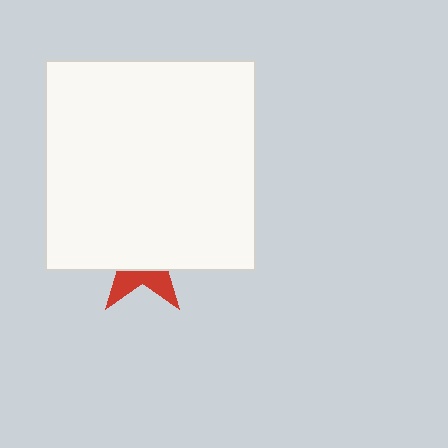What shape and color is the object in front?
The object in front is a white square.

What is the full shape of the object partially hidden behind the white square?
The partially hidden object is a red star.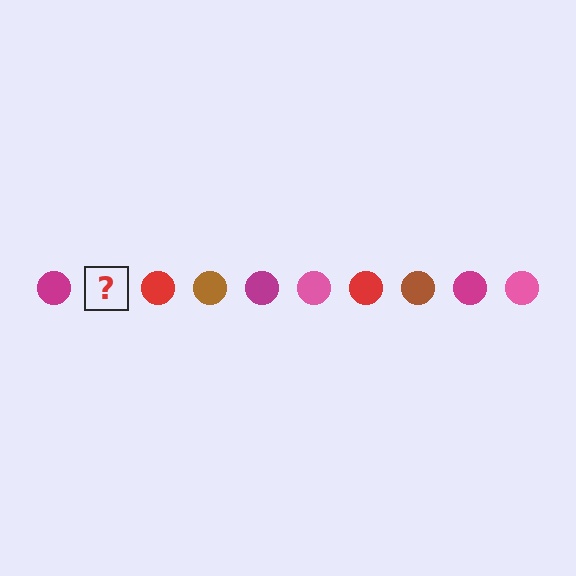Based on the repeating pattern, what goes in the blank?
The blank should be a pink circle.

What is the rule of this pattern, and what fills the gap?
The rule is that the pattern cycles through magenta, pink, red, brown circles. The gap should be filled with a pink circle.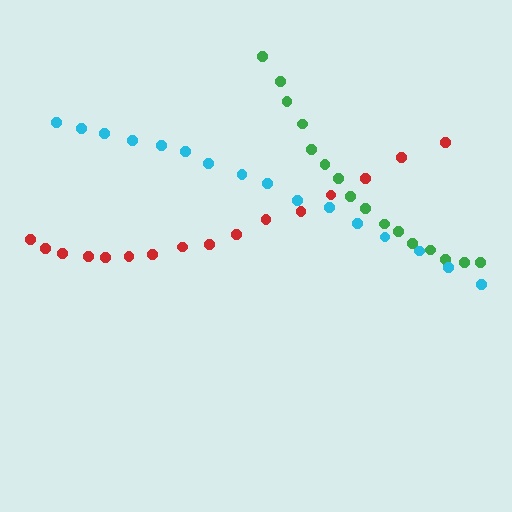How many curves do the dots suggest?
There are 3 distinct paths.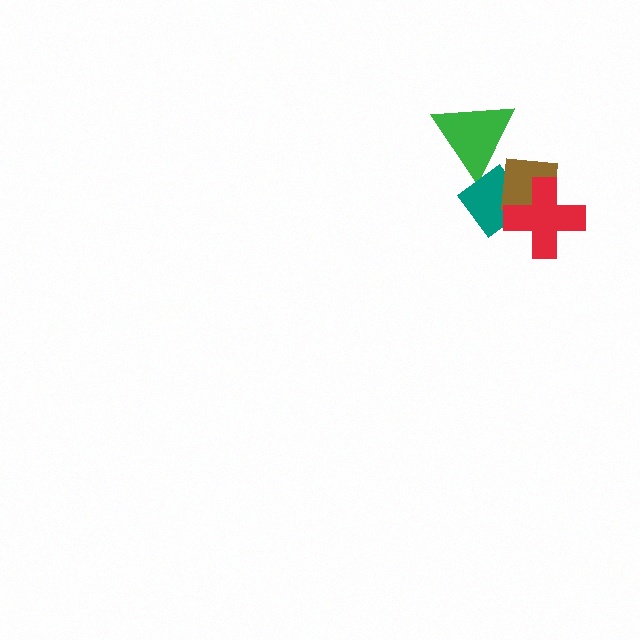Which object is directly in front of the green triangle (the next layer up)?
The teal diamond is directly in front of the green triangle.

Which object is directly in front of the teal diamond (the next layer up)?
The brown square is directly in front of the teal diamond.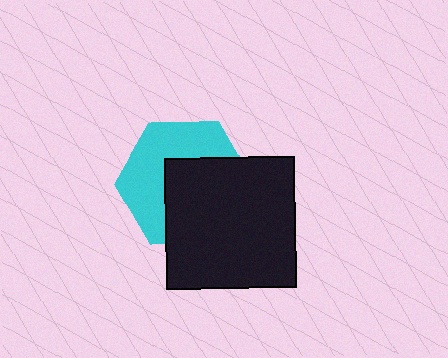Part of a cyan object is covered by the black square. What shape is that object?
It is a hexagon.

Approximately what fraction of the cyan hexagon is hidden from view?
Roughly 51% of the cyan hexagon is hidden behind the black square.